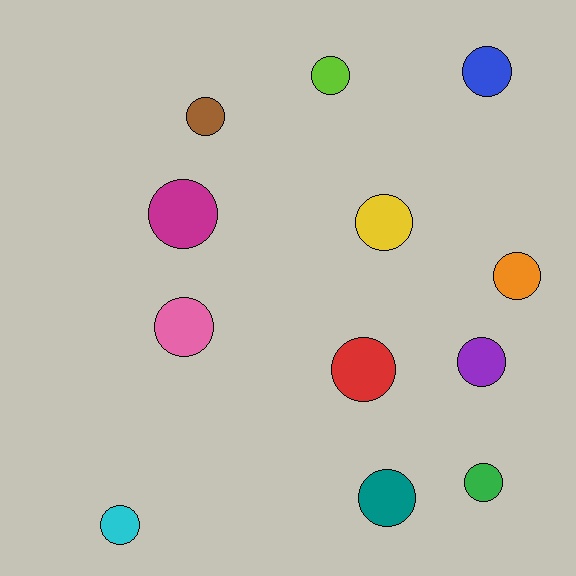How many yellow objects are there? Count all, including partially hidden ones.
There is 1 yellow object.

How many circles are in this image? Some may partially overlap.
There are 12 circles.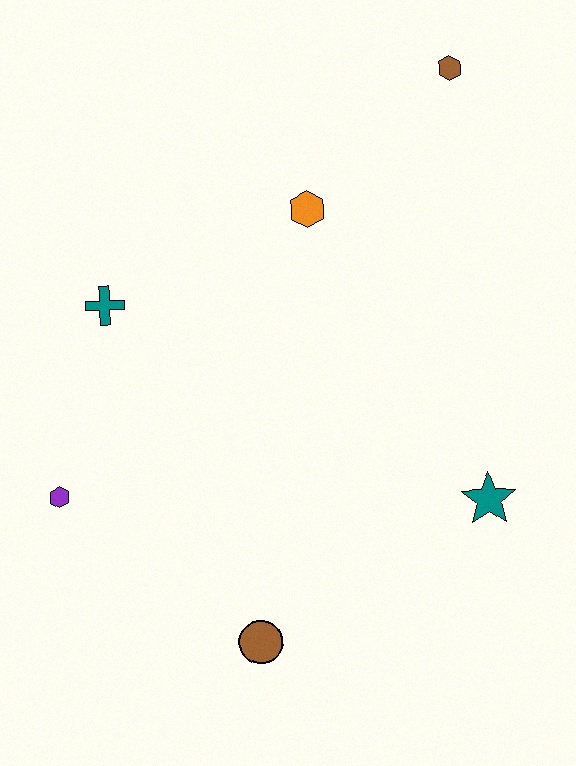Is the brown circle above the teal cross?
No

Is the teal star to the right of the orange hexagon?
Yes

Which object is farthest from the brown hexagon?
The brown circle is farthest from the brown hexagon.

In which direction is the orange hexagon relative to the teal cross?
The orange hexagon is to the right of the teal cross.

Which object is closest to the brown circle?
The purple hexagon is closest to the brown circle.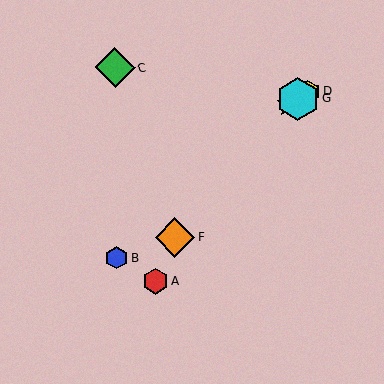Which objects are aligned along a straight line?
Objects D, E, G are aligned along a straight line.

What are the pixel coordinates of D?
Object D is at (307, 92).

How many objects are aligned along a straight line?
3 objects (D, E, G) are aligned along a straight line.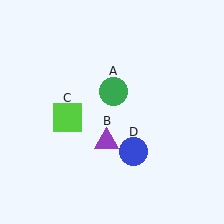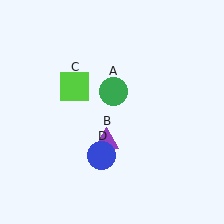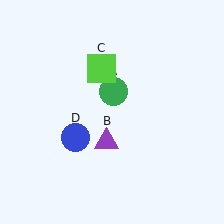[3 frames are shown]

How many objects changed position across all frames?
2 objects changed position: lime square (object C), blue circle (object D).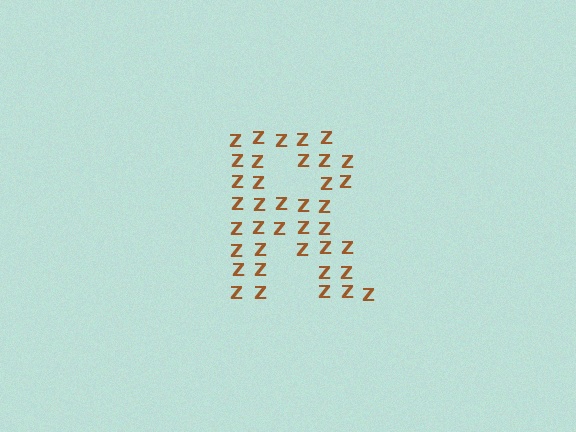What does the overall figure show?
The overall figure shows the letter R.